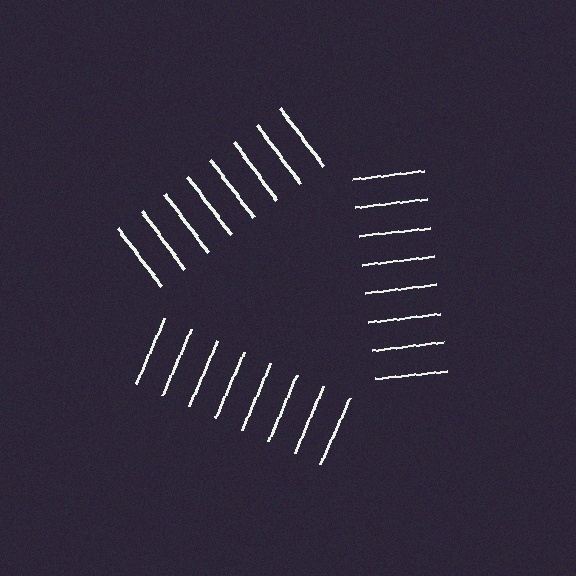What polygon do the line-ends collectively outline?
An illusory triangle — the line segments terminate on its edges but no continuous stroke is drawn.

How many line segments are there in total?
24 — 8 along each of the 3 edges.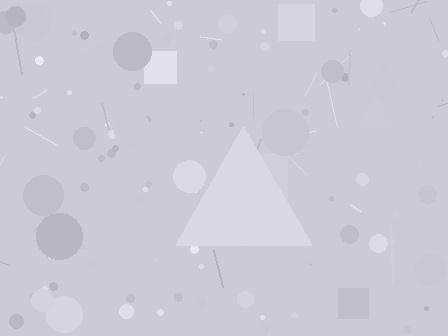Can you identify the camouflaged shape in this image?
The camouflaged shape is a triangle.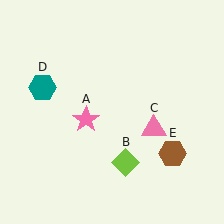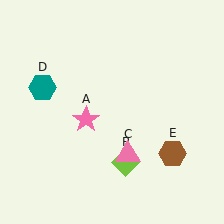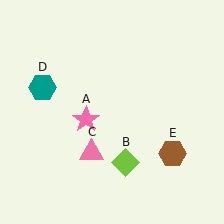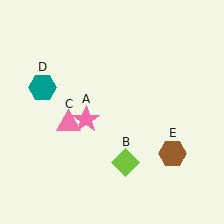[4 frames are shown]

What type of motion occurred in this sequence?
The pink triangle (object C) rotated clockwise around the center of the scene.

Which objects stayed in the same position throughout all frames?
Pink star (object A) and lime diamond (object B) and teal hexagon (object D) and brown hexagon (object E) remained stationary.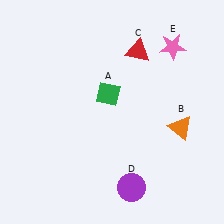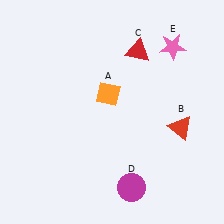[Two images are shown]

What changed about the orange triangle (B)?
In Image 1, B is orange. In Image 2, it changed to red.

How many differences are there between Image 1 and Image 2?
There are 3 differences between the two images.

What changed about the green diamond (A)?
In Image 1, A is green. In Image 2, it changed to orange.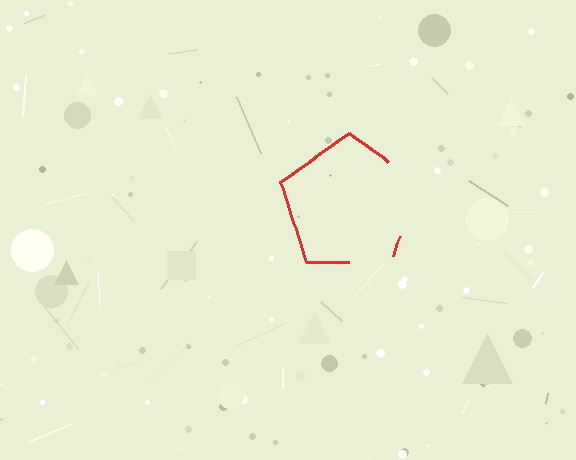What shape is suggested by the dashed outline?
The dashed outline suggests a pentagon.